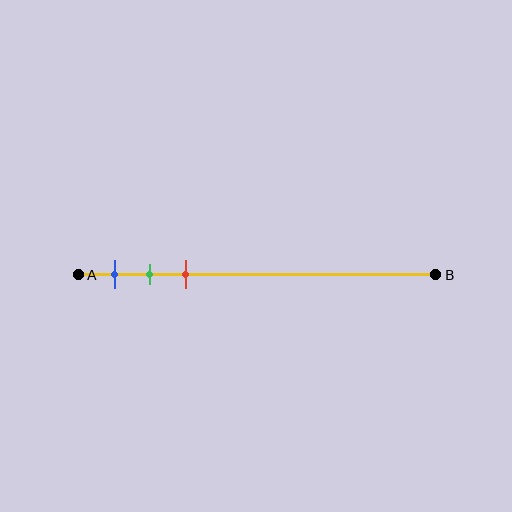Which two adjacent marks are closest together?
The green and red marks are the closest adjacent pair.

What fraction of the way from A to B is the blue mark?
The blue mark is approximately 10% (0.1) of the way from A to B.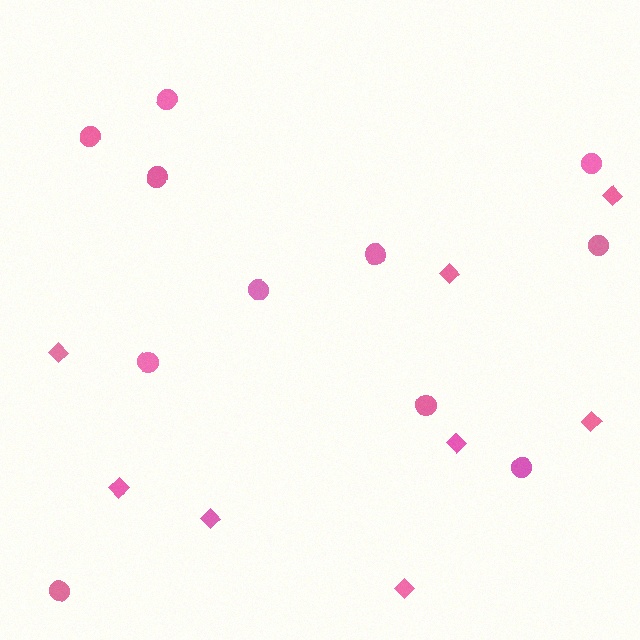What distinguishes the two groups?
There are 2 groups: one group of circles (11) and one group of diamonds (8).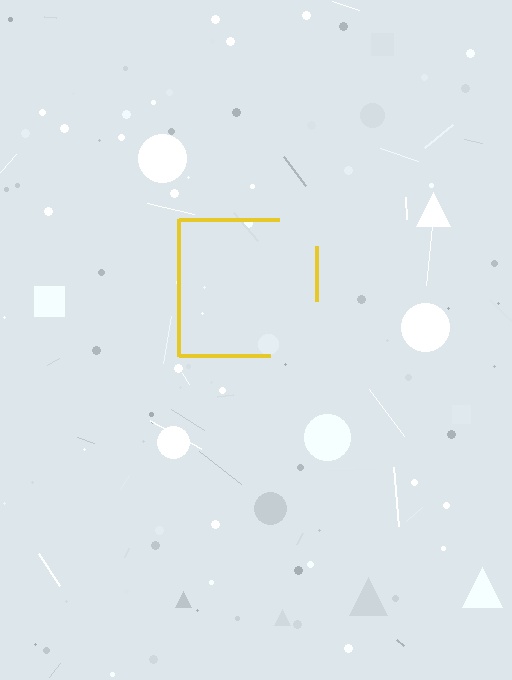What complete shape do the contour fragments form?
The contour fragments form a square.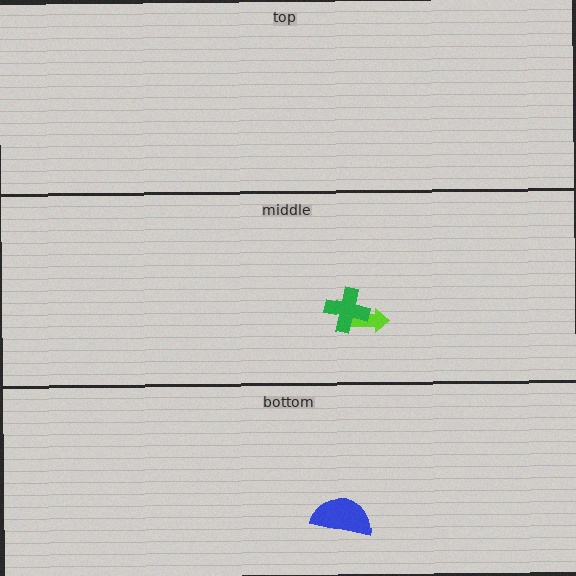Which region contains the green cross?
The middle region.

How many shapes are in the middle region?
2.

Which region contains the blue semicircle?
The bottom region.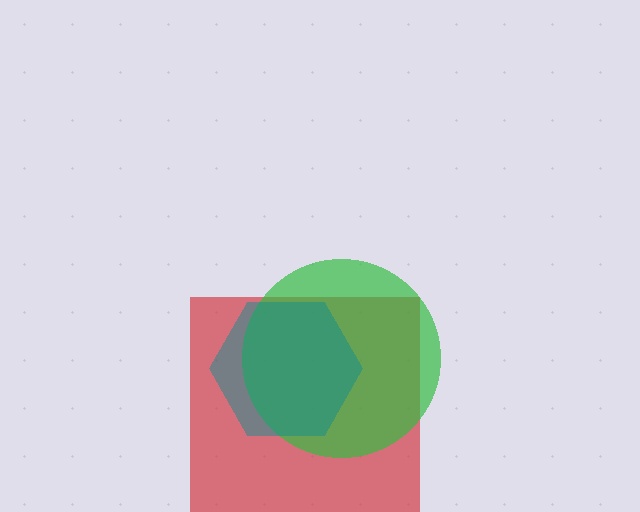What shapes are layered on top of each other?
The layered shapes are: a red square, a green circle, a teal hexagon.